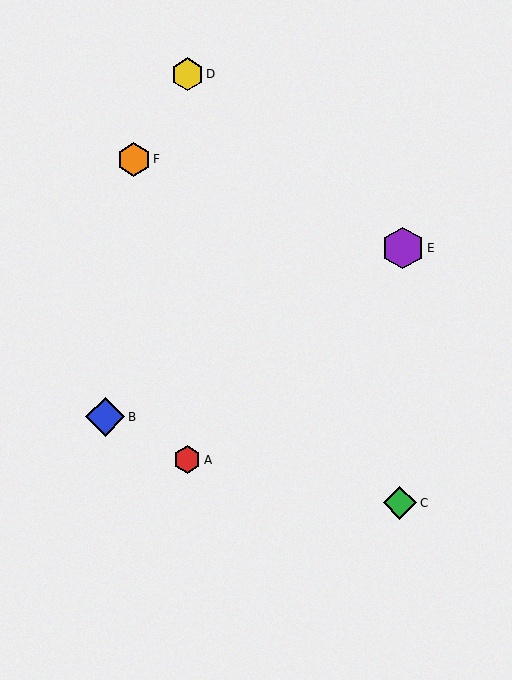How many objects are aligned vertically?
2 objects (A, D) are aligned vertically.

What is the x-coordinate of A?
Object A is at x≈187.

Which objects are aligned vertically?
Objects A, D are aligned vertically.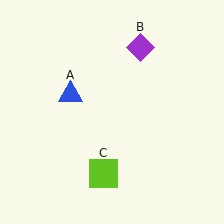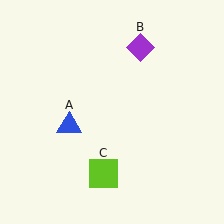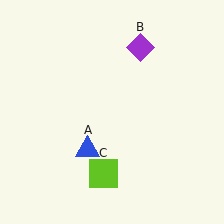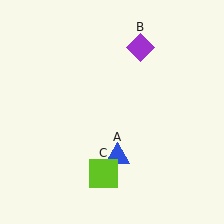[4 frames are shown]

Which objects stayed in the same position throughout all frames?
Purple diamond (object B) and lime square (object C) remained stationary.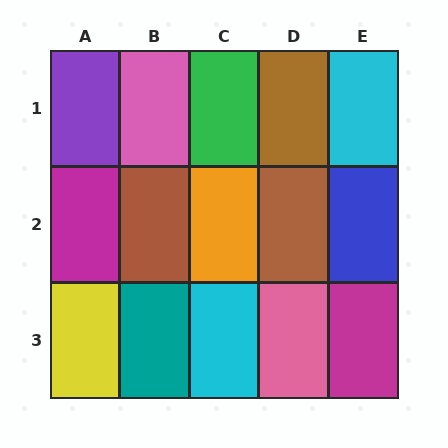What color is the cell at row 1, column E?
Cyan.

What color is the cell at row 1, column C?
Green.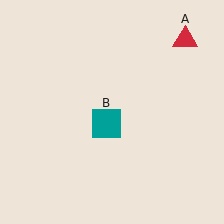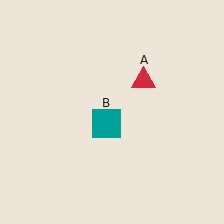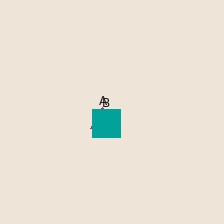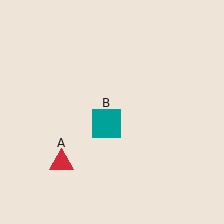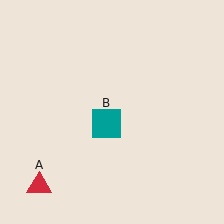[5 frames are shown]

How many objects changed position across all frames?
1 object changed position: red triangle (object A).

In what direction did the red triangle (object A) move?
The red triangle (object A) moved down and to the left.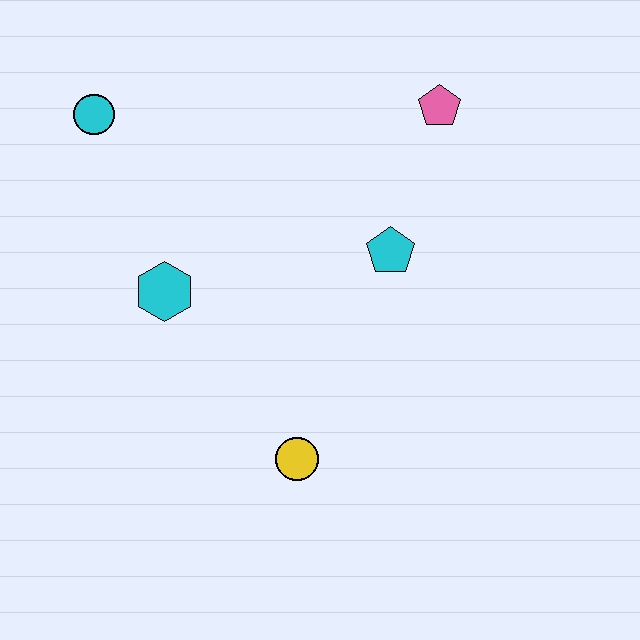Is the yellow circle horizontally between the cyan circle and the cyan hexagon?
No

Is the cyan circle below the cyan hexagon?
No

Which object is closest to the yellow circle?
The cyan hexagon is closest to the yellow circle.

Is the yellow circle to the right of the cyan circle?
Yes